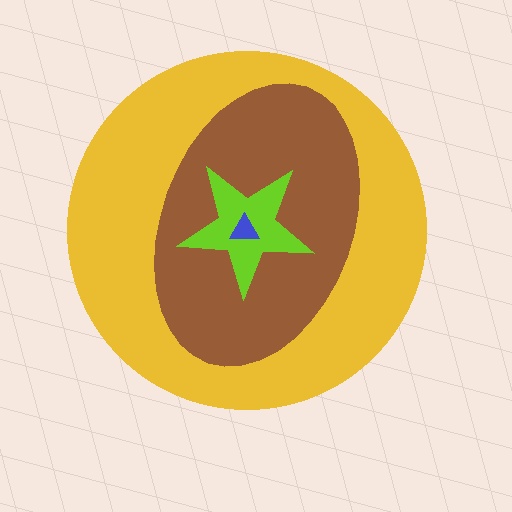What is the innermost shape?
The blue triangle.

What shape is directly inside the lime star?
The blue triangle.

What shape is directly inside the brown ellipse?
The lime star.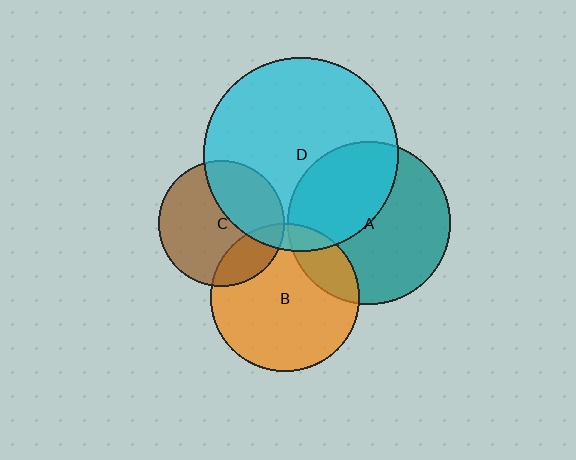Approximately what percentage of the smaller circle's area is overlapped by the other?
Approximately 35%.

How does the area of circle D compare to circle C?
Approximately 2.4 times.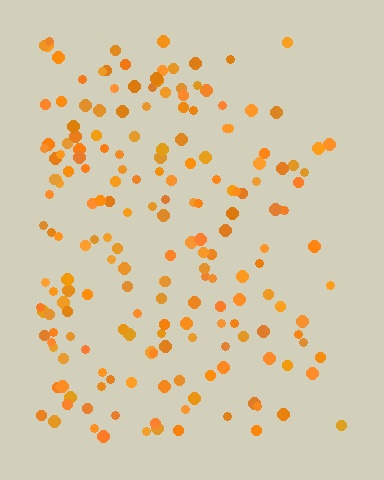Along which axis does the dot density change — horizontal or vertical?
Horizontal.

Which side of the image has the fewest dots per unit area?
The right.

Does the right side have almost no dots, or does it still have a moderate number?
Still a moderate number, just noticeably fewer than the left.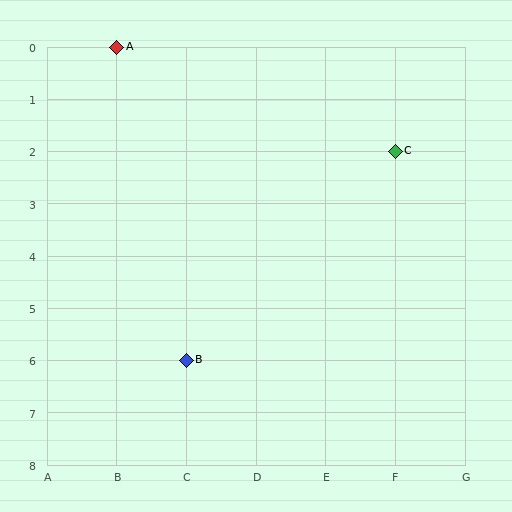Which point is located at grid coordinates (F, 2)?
Point C is at (F, 2).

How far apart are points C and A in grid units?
Points C and A are 4 columns and 2 rows apart (about 4.5 grid units diagonally).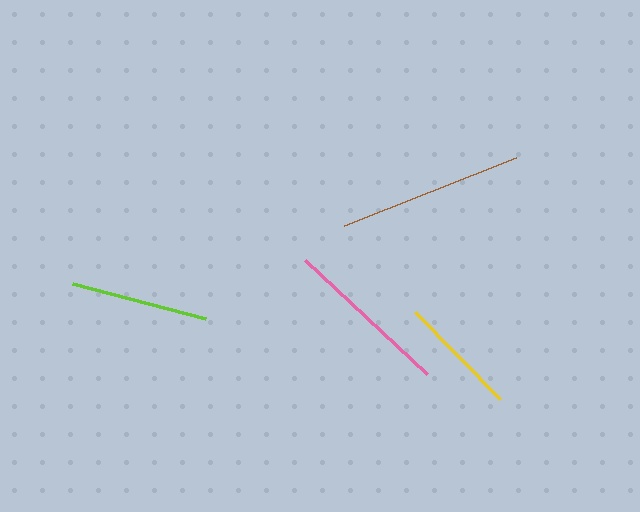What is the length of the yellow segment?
The yellow segment is approximately 122 pixels long.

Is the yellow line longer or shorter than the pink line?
The pink line is longer than the yellow line.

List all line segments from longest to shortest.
From longest to shortest: brown, pink, lime, yellow.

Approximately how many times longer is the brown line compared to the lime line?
The brown line is approximately 1.3 times the length of the lime line.